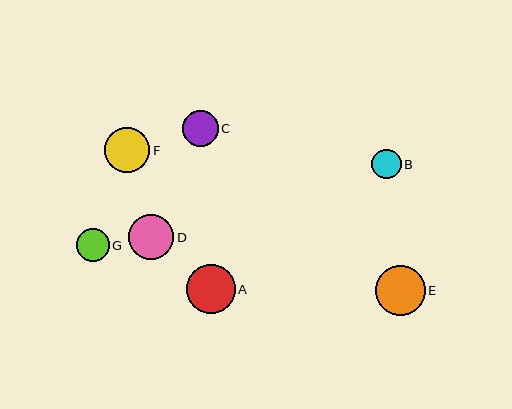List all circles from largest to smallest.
From largest to smallest: E, A, F, D, C, G, B.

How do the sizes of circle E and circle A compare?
Circle E and circle A are approximately the same size.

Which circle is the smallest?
Circle B is the smallest with a size of approximately 29 pixels.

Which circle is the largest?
Circle E is the largest with a size of approximately 50 pixels.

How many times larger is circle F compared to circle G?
Circle F is approximately 1.4 times the size of circle G.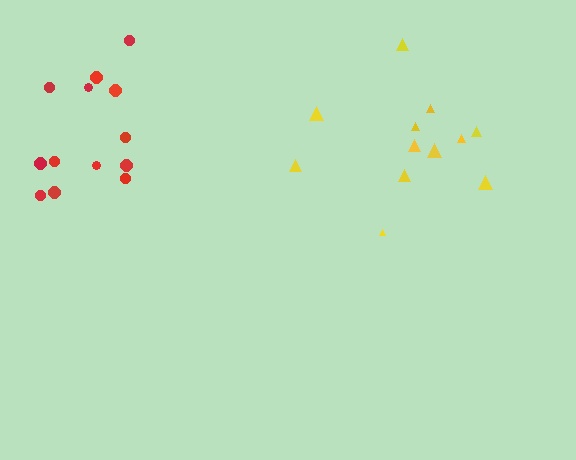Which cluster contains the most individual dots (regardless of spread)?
Red (13).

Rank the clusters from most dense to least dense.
yellow, red.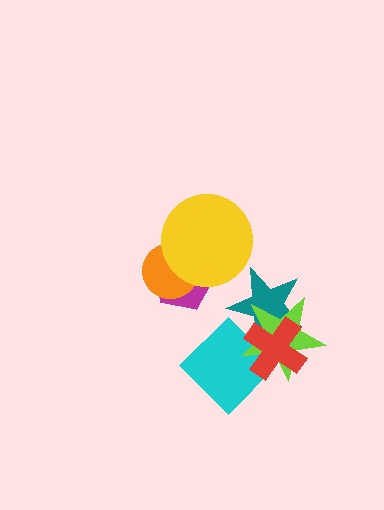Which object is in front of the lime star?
The red cross is in front of the lime star.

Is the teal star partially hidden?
Yes, it is partially covered by another shape.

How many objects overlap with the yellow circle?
2 objects overlap with the yellow circle.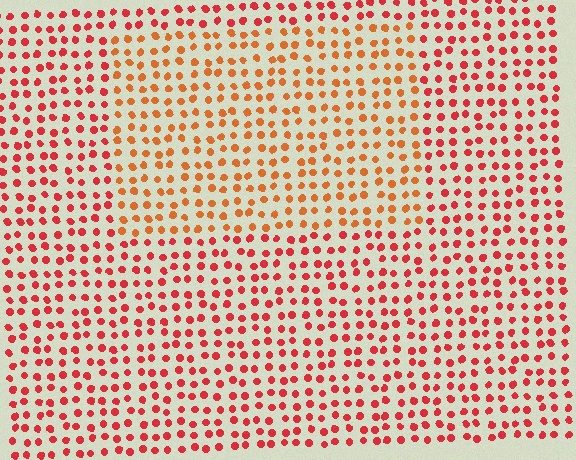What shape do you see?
I see a rectangle.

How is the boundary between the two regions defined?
The boundary is defined purely by a slight shift in hue (about 27 degrees). Spacing, size, and orientation are identical on both sides.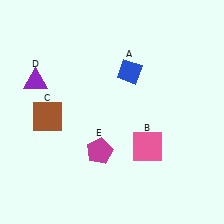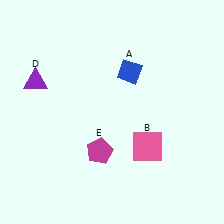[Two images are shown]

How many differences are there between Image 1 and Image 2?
There is 1 difference between the two images.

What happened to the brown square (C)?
The brown square (C) was removed in Image 2. It was in the bottom-left area of Image 1.